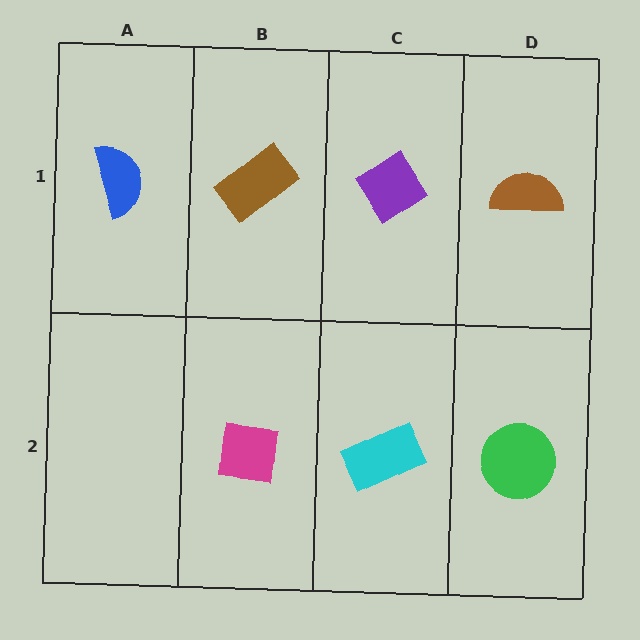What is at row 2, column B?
A magenta square.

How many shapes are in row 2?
3 shapes.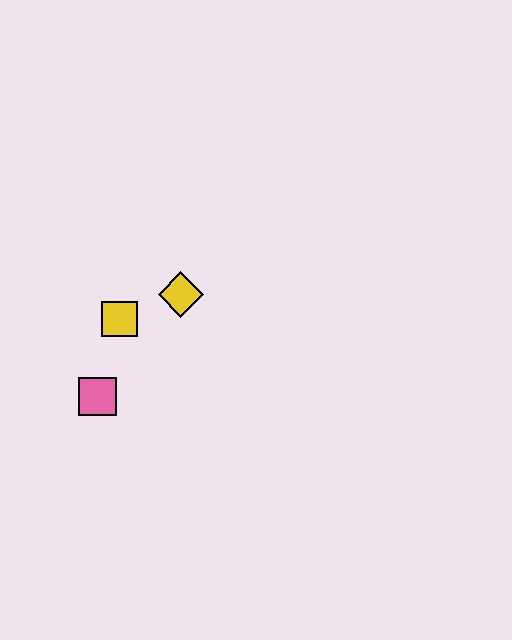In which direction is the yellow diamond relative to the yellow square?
The yellow diamond is to the right of the yellow square.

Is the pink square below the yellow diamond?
Yes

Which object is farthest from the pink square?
The yellow diamond is farthest from the pink square.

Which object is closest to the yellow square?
The yellow diamond is closest to the yellow square.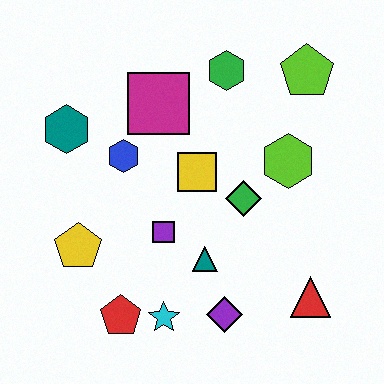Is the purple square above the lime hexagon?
No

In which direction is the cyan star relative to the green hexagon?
The cyan star is below the green hexagon.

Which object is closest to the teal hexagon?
The blue hexagon is closest to the teal hexagon.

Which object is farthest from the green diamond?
The teal hexagon is farthest from the green diamond.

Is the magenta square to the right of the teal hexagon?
Yes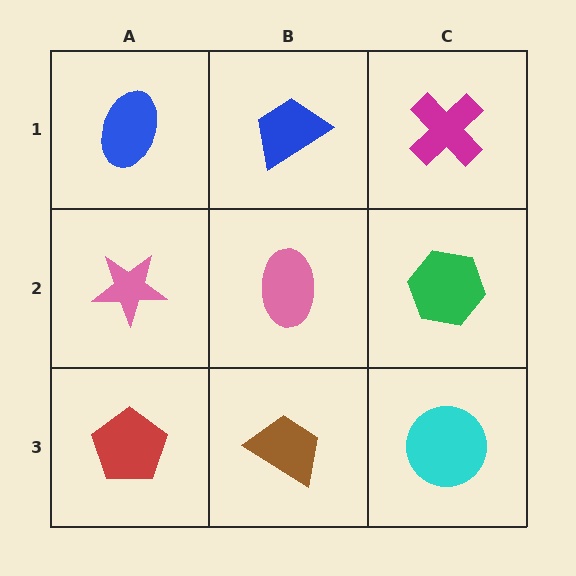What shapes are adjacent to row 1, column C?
A green hexagon (row 2, column C), a blue trapezoid (row 1, column B).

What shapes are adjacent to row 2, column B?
A blue trapezoid (row 1, column B), a brown trapezoid (row 3, column B), a pink star (row 2, column A), a green hexagon (row 2, column C).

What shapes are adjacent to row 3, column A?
A pink star (row 2, column A), a brown trapezoid (row 3, column B).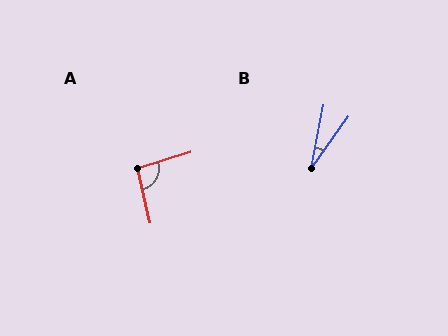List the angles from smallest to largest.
B (24°), A (94°).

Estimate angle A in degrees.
Approximately 94 degrees.